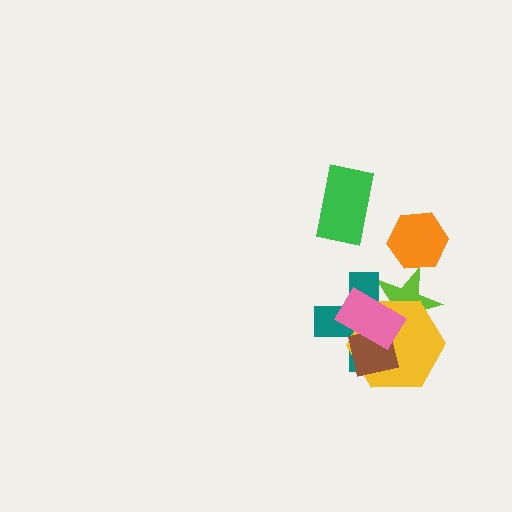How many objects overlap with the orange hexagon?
0 objects overlap with the orange hexagon.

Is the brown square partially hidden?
Yes, it is partially covered by another shape.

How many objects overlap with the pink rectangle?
4 objects overlap with the pink rectangle.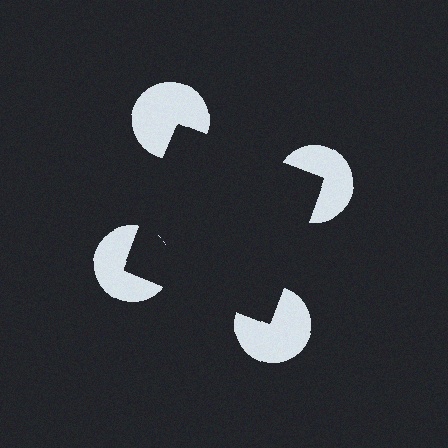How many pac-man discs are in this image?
There are 4 — one at each vertex of the illusory square.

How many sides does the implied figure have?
4 sides.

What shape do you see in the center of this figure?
An illusory square — its edges are inferred from the aligned wedge cuts in the pac-man discs, not physically drawn.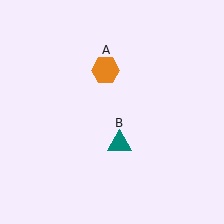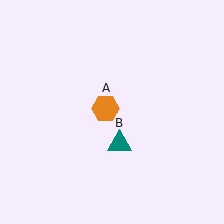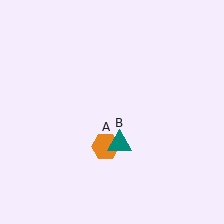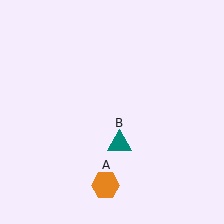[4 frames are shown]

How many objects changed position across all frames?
1 object changed position: orange hexagon (object A).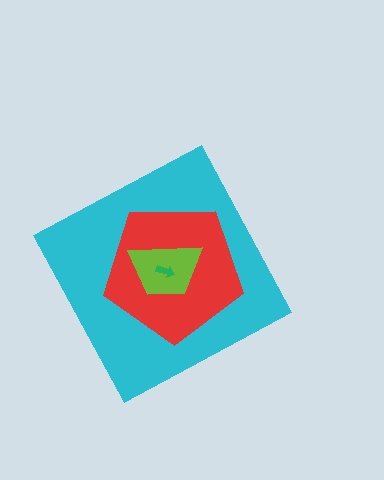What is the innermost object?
The green arrow.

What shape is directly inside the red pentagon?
The lime trapezoid.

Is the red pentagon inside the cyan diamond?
Yes.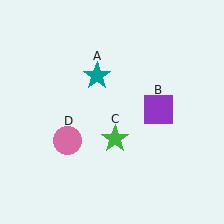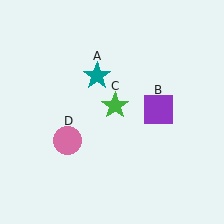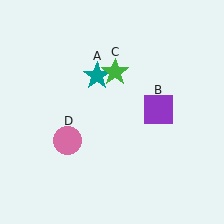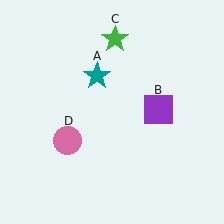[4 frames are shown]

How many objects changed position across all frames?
1 object changed position: green star (object C).